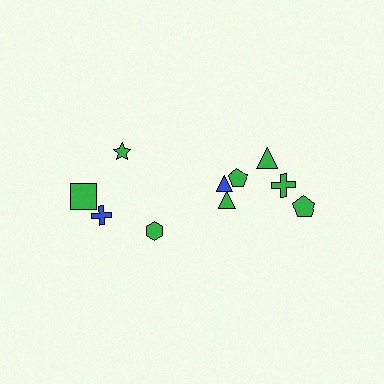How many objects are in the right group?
There are 6 objects.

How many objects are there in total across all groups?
There are 10 objects.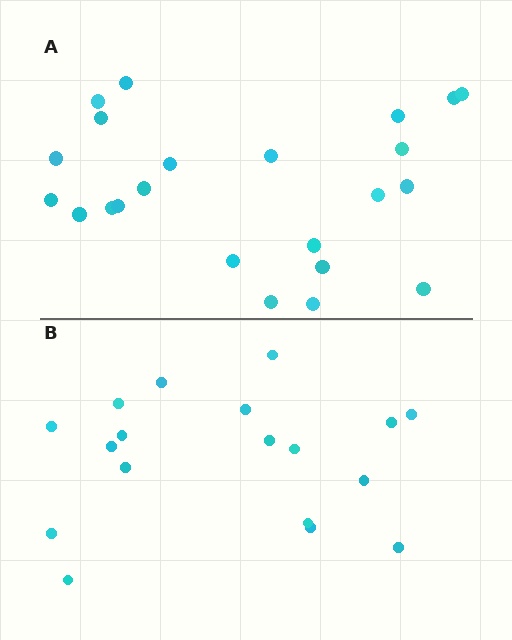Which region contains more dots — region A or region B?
Region A (the top region) has more dots.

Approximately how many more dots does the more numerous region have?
Region A has about 5 more dots than region B.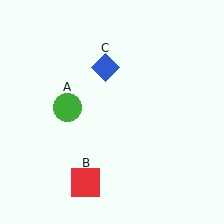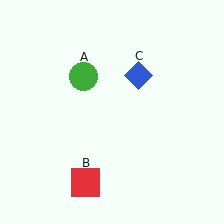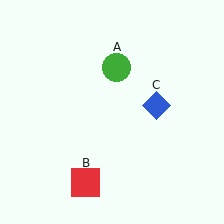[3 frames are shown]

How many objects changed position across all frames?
2 objects changed position: green circle (object A), blue diamond (object C).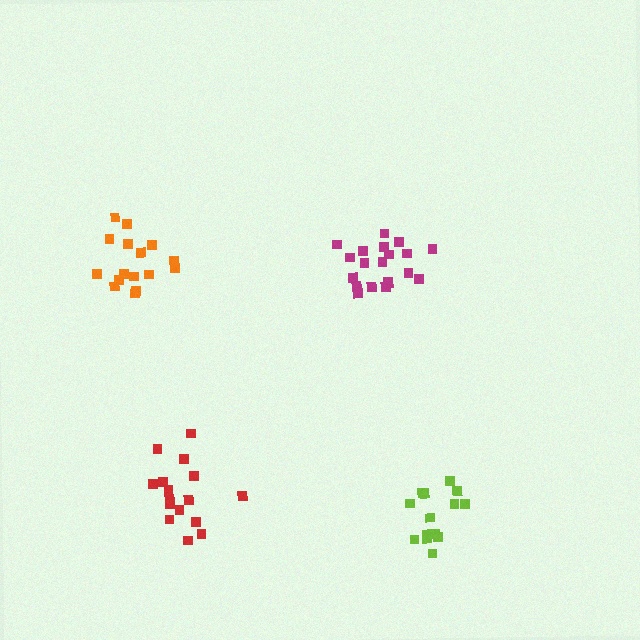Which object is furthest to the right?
The lime cluster is rightmost.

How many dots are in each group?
Group 1: 16 dots, Group 2: 16 dots, Group 3: 14 dots, Group 4: 20 dots (66 total).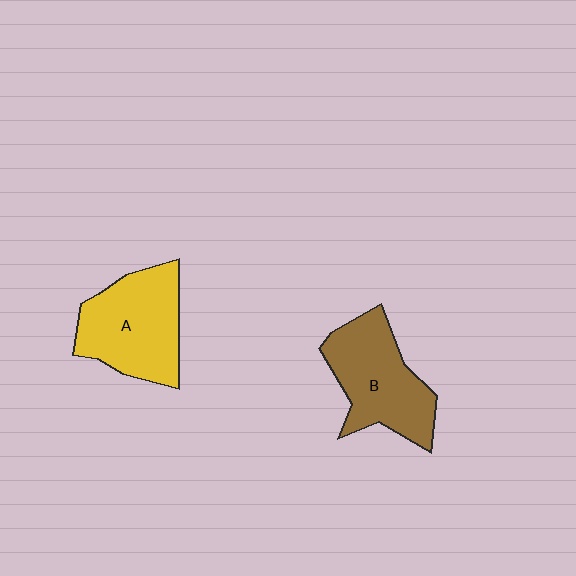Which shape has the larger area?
Shape A (yellow).